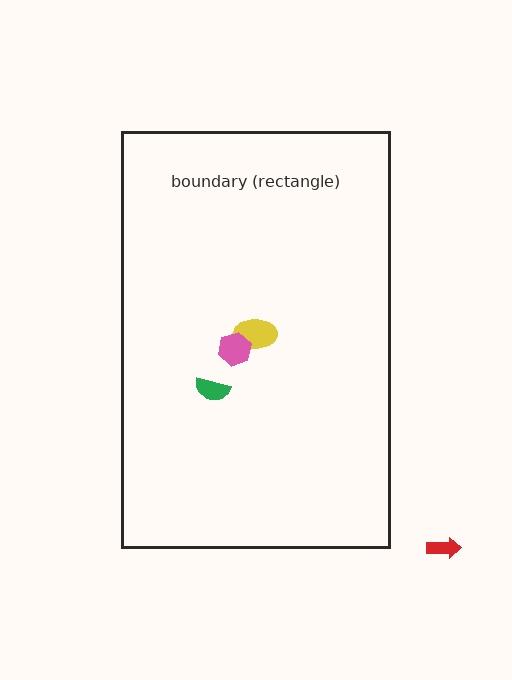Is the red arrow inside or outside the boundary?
Outside.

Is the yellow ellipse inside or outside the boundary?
Inside.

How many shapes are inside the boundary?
3 inside, 1 outside.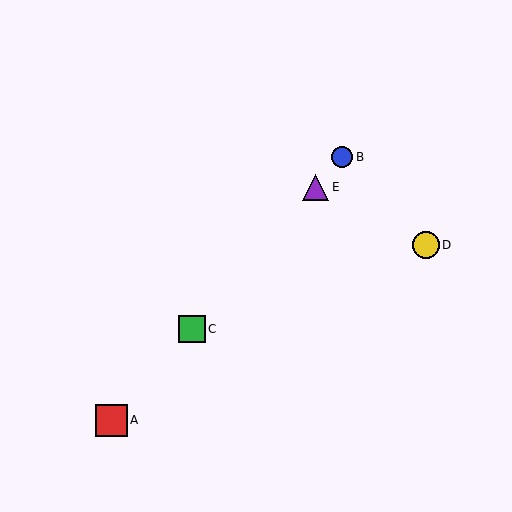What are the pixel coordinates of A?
Object A is at (112, 420).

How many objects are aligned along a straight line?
4 objects (A, B, C, E) are aligned along a straight line.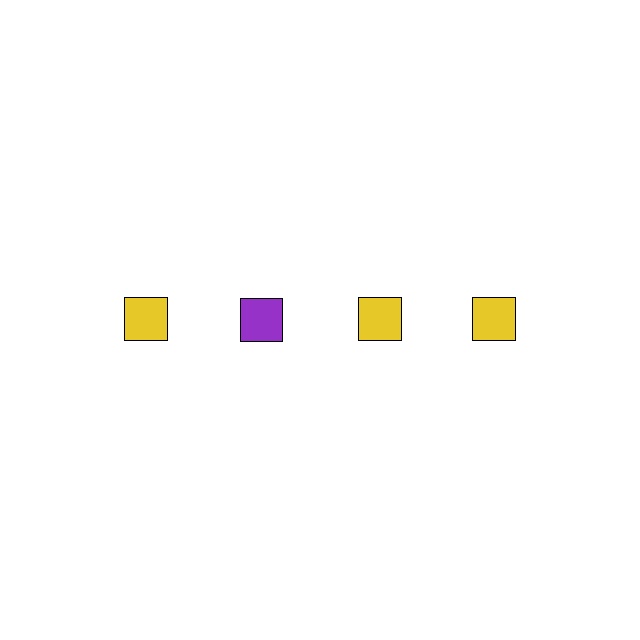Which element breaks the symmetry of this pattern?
The purple square in the top row, second from left column breaks the symmetry. All other shapes are yellow squares.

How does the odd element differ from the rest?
It has a different color: purple instead of yellow.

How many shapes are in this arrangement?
There are 4 shapes arranged in a grid pattern.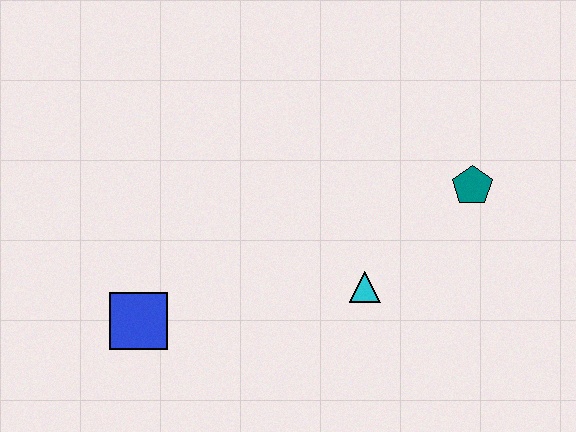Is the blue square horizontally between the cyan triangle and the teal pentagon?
No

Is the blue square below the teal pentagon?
Yes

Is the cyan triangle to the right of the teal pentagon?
No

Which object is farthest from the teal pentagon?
The blue square is farthest from the teal pentagon.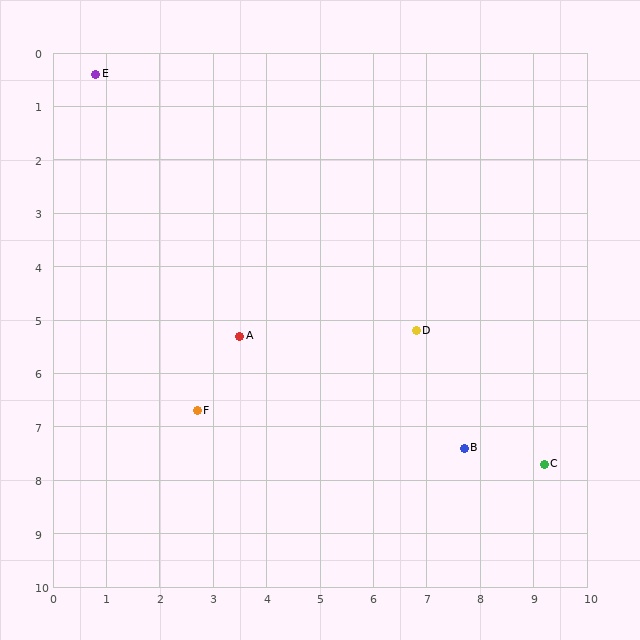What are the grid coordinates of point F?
Point F is at approximately (2.7, 6.7).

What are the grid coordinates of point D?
Point D is at approximately (6.8, 5.2).